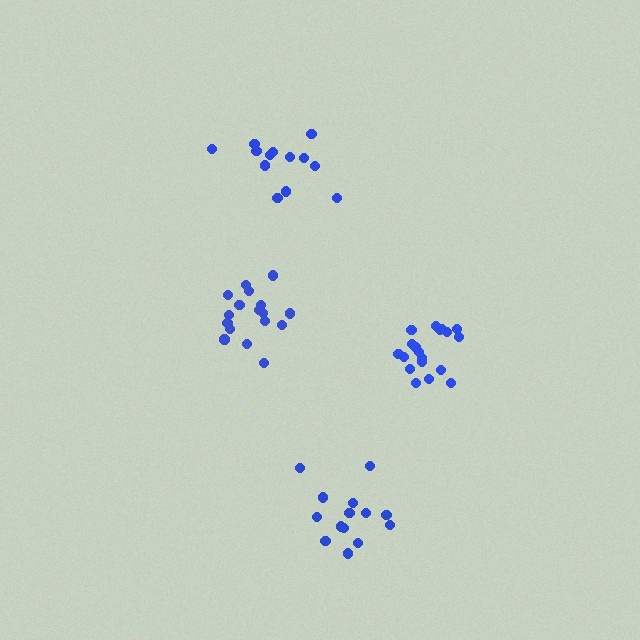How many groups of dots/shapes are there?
There are 4 groups.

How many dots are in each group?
Group 1: 19 dots, Group 2: 14 dots, Group 3: 17 dots, Group 4: 14 dots (64 total).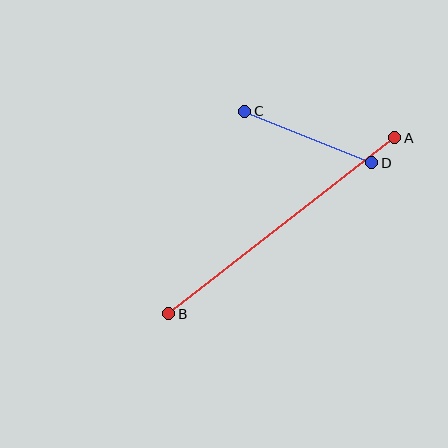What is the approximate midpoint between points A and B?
The midpoint is at approximately (282, 226) pixels.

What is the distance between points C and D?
The distance is approximately 137 pixels.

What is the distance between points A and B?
The distance is approximately 286 pixels.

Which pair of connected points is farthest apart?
Points A and B are farthest apart.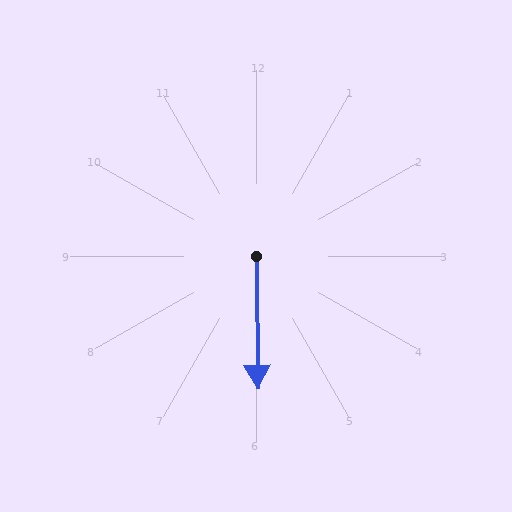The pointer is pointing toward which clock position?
Roughly 6 o'clock.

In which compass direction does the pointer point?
South.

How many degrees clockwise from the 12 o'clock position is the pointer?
Approximately 180 degrees.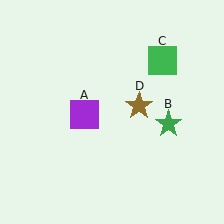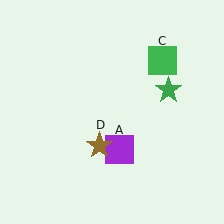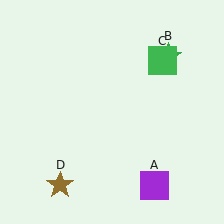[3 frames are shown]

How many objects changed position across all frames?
3 objects changed position: purple square (object A), green star (object B), brown star (object D).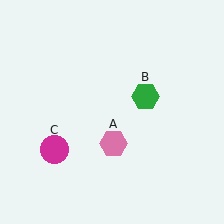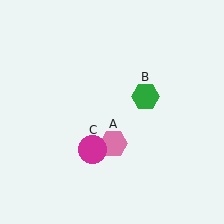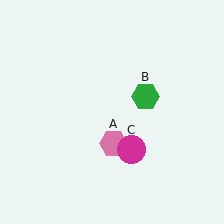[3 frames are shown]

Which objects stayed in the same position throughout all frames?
Pink hexagon (object A) and green hexagon (object B) remained stationary.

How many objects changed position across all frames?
1 object changed position: magenta circle (object C).